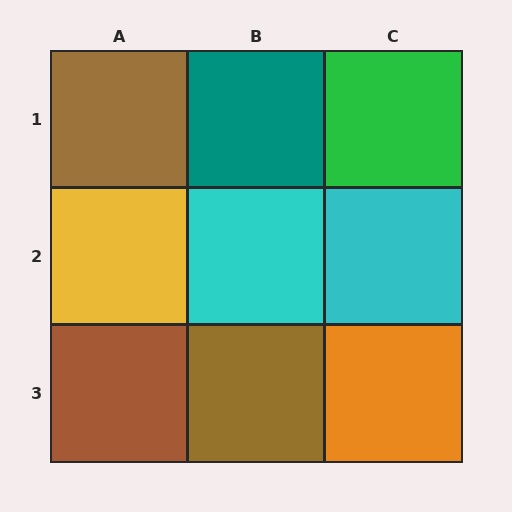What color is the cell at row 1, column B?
Teal.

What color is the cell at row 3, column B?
Brown.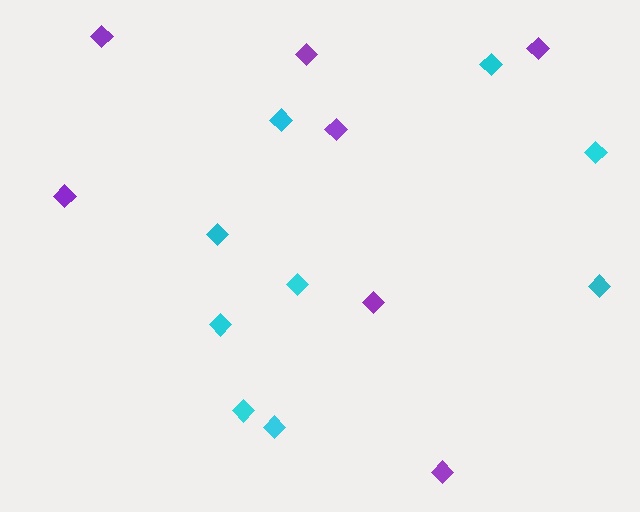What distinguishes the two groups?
There are 2 groups: one group of purple diamonds (7) and one group of cyan diamonds (9).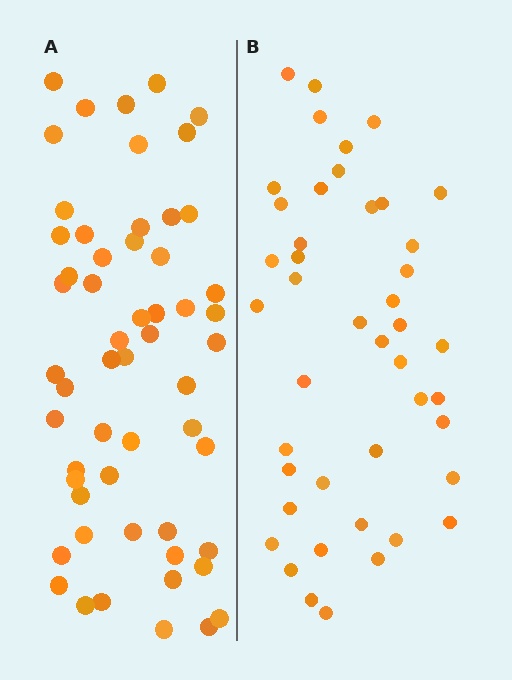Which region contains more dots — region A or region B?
Region A (the left region) has more dots.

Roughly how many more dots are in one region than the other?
Region A has roughly 12 or so more dots than region B.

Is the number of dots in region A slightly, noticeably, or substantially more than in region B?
Region A has noticeably more, but not dramatically so. The ratio is roughly 1.3 to 1.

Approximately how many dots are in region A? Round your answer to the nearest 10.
About 60 dots. (The exact count is 56, which rounds to 60.)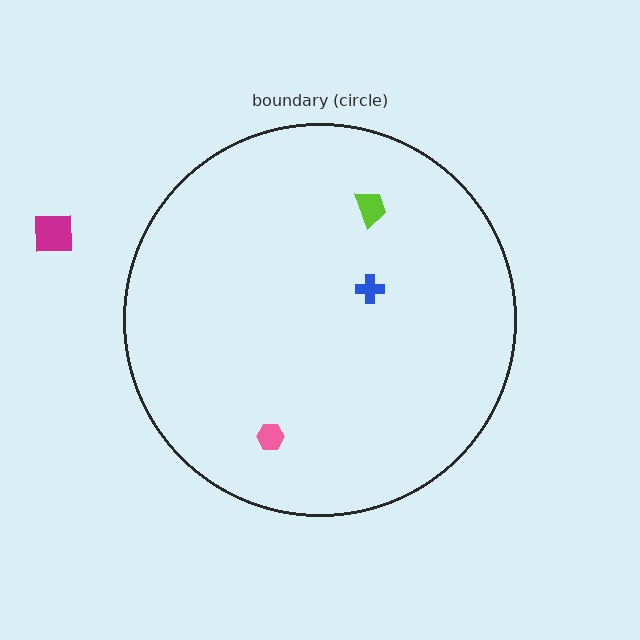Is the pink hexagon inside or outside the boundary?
Inside.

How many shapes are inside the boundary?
3 inside, 1 outside.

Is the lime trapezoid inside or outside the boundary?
Inside.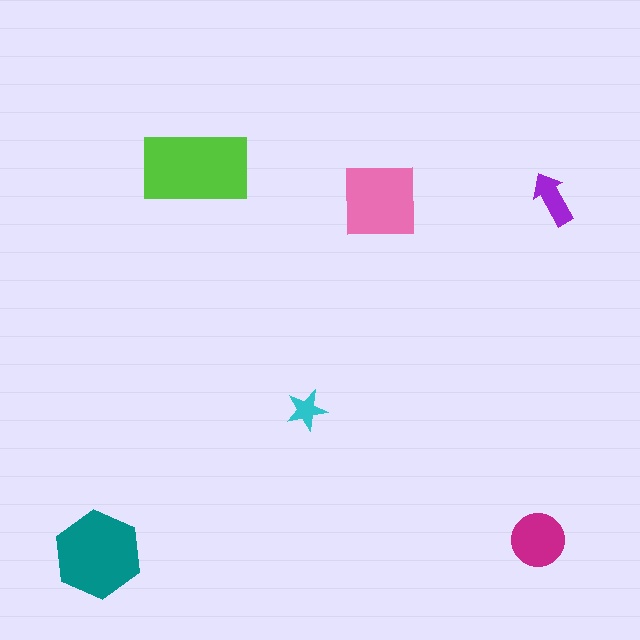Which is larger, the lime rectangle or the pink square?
The lime rectangle.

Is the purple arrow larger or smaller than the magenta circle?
Smaller.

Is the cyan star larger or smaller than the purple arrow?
Smaller.